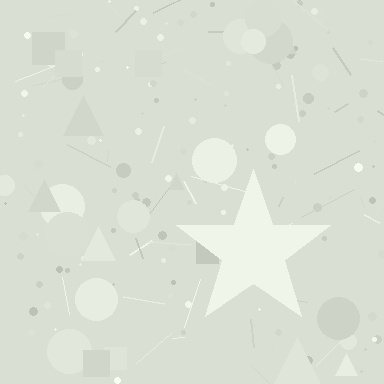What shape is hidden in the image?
A star is hidden in the image.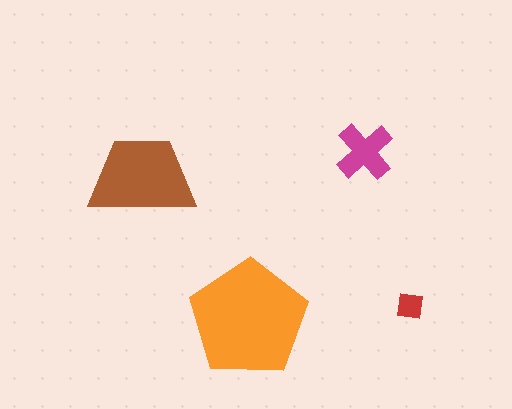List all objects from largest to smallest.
The orange pentagon, the brown trapezoid, the magenta cross, the red square.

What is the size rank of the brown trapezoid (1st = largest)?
2nd.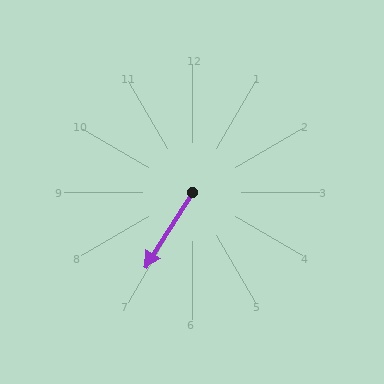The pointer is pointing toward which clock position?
Roughly 7 o'clock.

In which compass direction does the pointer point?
Southwest.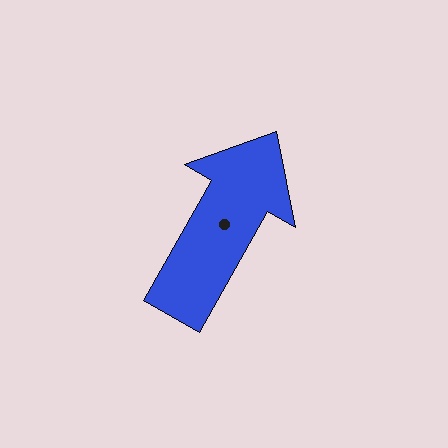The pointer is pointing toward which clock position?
Roughly 1 o'clock.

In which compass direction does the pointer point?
Northeast.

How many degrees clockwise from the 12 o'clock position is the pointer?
Approximately 29 degrees.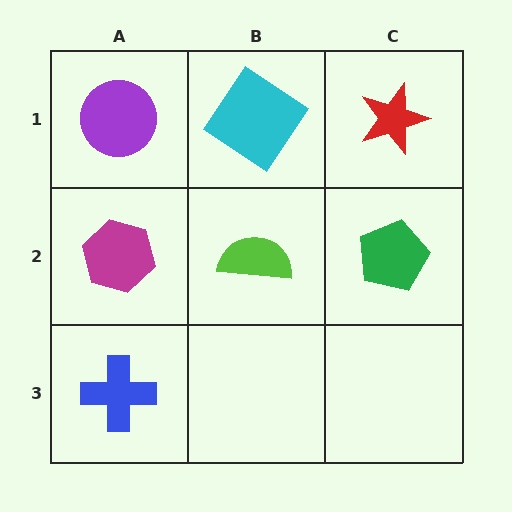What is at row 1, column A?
A purple circle.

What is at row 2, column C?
A green pentagon.